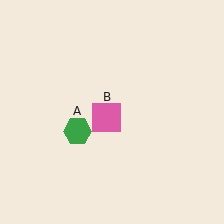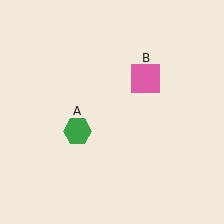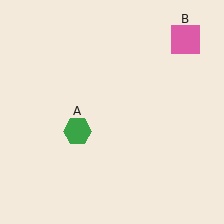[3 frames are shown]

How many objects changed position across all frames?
1 object changed position: pink square (object B).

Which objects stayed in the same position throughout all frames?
Green hexagon (object A) remained stationary.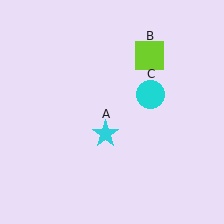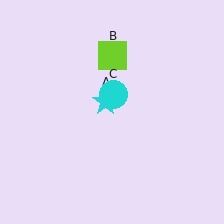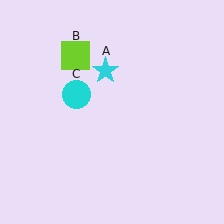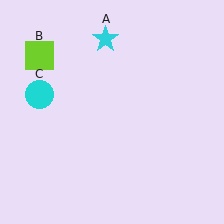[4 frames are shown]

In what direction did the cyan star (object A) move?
The cyan star (object A) moved up.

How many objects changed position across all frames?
3 objects changed position: cyan star (object A), lime square (object B), cyan circle (object C).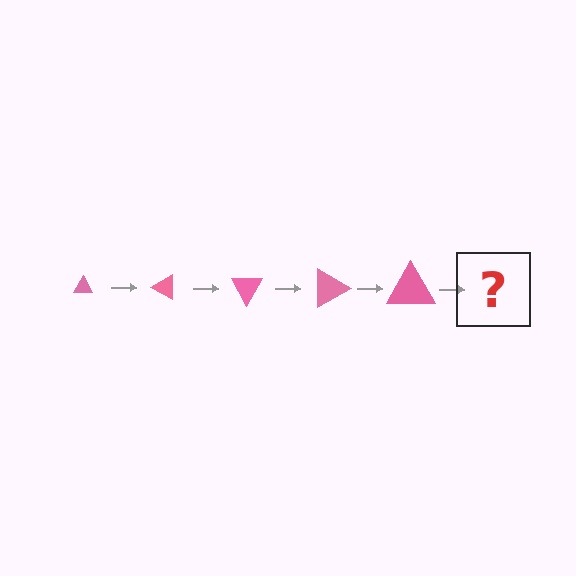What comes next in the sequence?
The next element should be a triangle, larger than the previous one and rotated 150 degrees from the start.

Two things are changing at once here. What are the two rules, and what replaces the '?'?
The two rules are that the triangle grows larger each step and it rotates 30 degrees each step. The '?' should be a triangle, larger than the previous one and rotated 150 degrees from the start.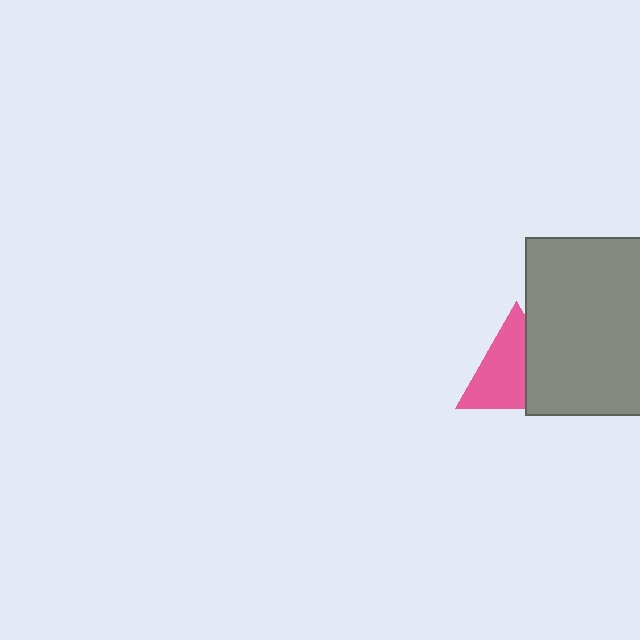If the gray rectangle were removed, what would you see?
You would see the complete pink triangle.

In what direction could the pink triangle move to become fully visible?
The pink triangle could move left. That would shift it out from behind the gray rectangle entirely.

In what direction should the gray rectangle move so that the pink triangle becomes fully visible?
The gray rectangle should move right. That is the shortest direction to clear the overlap and leave the pink triangle fully visible.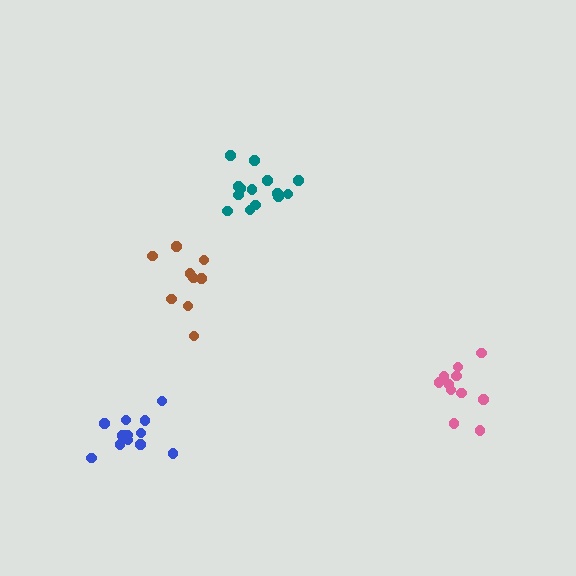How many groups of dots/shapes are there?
There are 4 groups.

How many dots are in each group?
Group 1: 14 dots, Group 2: 11 dots, Group 3: 9 dots, Group 4: 13 dots (47 total).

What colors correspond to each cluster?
The clusters are colored: teal, pink, brown, blue.